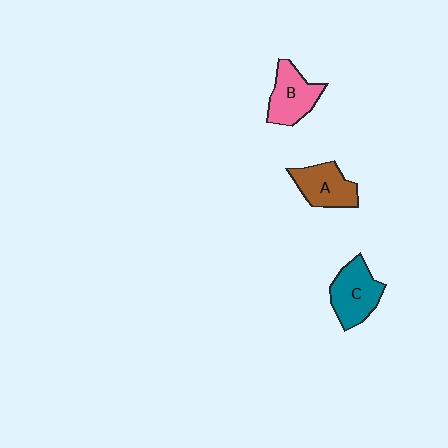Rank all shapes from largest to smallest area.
From largest to smallest: C (teal), B (pink), A (brown).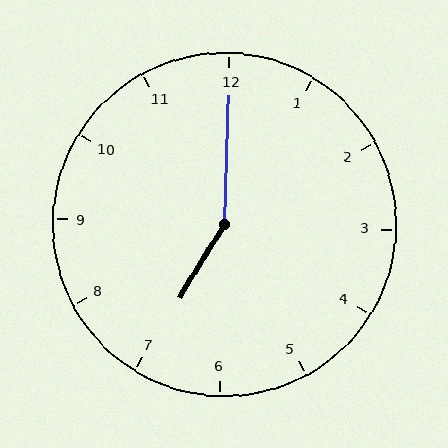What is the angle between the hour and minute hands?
Approximately 150 degrees.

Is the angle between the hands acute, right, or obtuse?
It is obtuse.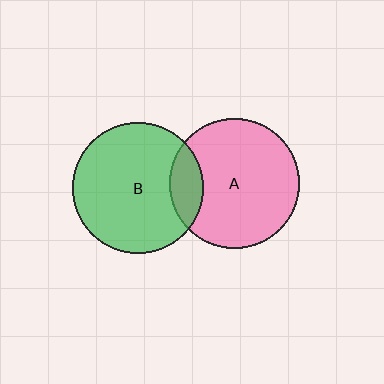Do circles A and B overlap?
Yes.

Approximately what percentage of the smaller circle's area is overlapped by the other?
Approximately 15%.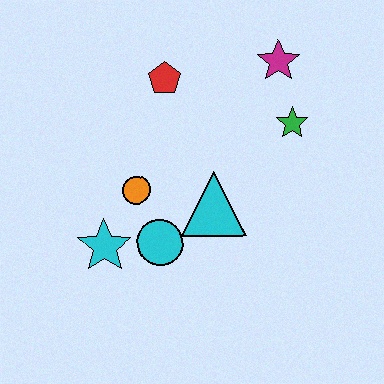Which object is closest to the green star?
The magenta star is closest to the green star.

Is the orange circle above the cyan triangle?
Yes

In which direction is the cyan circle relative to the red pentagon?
The cyan circle is below the red pentagon.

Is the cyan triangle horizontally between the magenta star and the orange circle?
Yes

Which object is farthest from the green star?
The cyan star is farthest from the green star.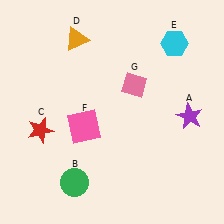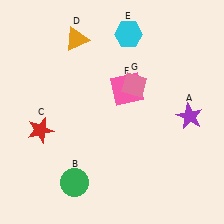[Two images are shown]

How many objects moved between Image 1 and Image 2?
2 objects moved between the two images.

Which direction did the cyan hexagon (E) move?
The cyan hexagon (E) moved left.